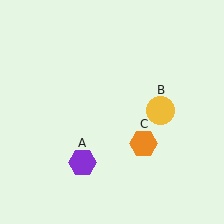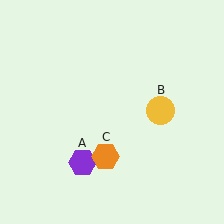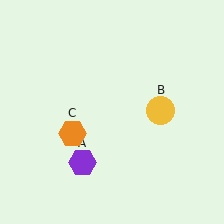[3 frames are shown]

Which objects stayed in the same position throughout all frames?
Purple hexagon (object A) and yellow circle (object B) remained stationary.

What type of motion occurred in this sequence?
The orange hexagon (object C) rotated clockwise around the center of the scene.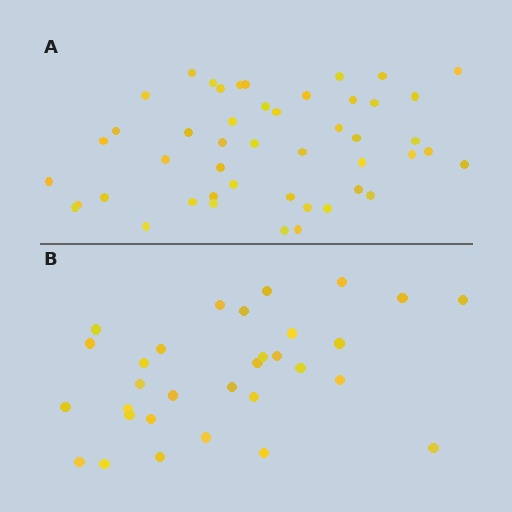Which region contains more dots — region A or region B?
Region A (the top region) has more dots.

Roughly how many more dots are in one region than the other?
Region A has approximately 15 more dots than region B.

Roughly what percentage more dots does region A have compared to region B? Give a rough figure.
About 50% more.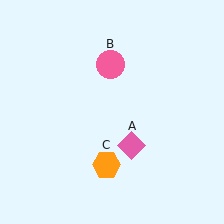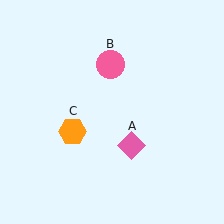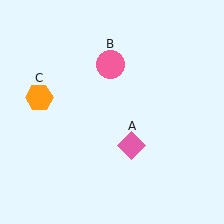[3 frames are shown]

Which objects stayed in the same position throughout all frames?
Pink diamond (object A) and pink circle (object B) remained stationary.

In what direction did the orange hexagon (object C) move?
The orange hexagon (object C) moved up and to the left.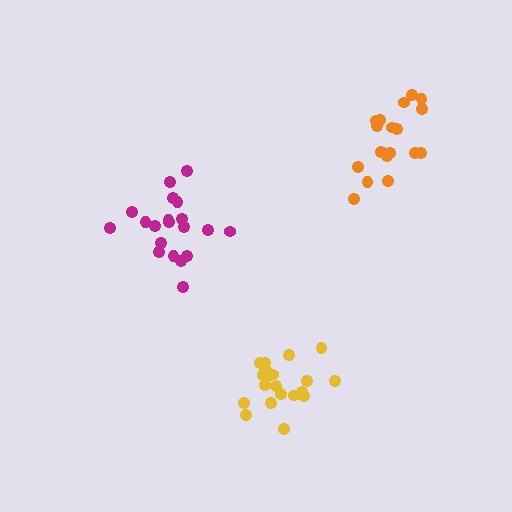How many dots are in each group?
Group 1: 20 dots, Group 2: 18 dots, Group 3: 20 dots (58 total).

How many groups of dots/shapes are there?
There are 3 groups.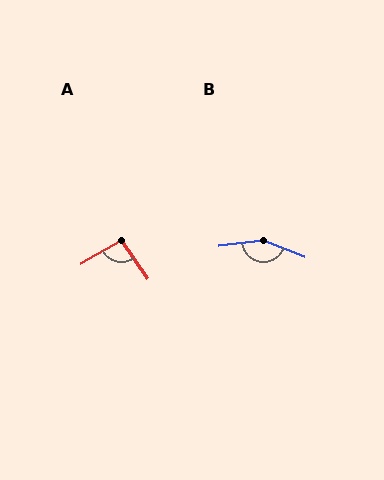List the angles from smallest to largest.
A (94°), B (151°).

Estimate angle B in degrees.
Approximately 151 degrees.